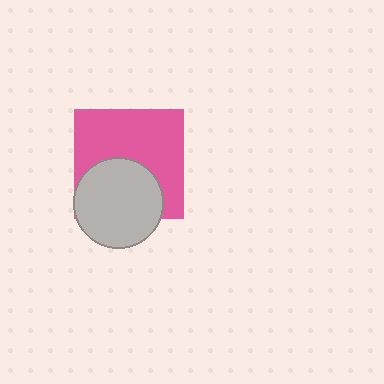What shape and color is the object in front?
The object in front is a light gray circle.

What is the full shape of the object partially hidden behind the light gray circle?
The partially hidden object is a pink square.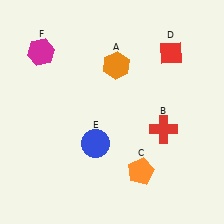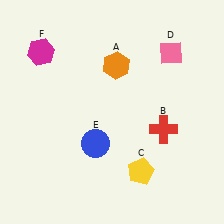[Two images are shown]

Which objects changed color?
C changed from orange to yellow. D changed from red to pink.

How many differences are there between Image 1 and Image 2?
There are 2 differences between the two images.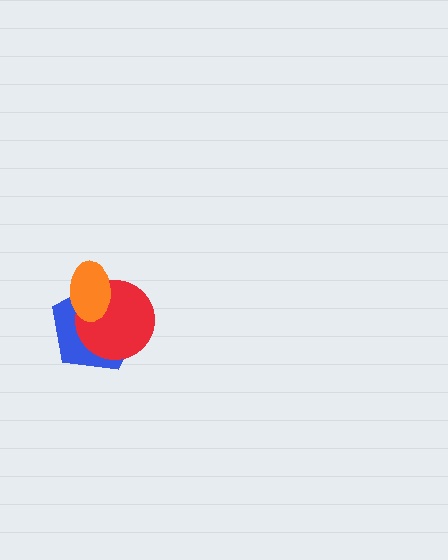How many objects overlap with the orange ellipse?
2 objects overlap with the orange ellipse.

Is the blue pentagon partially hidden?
Yes, it is partially covered by another shape.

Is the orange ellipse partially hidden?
No, no other shape covers it.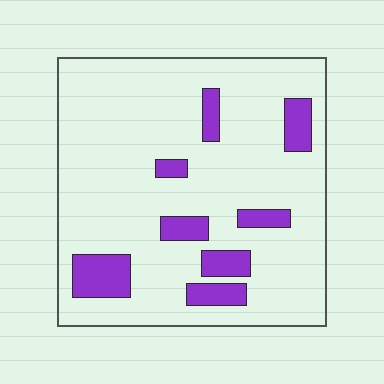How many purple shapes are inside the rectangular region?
8.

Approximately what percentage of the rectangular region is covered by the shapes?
Approximately 15%.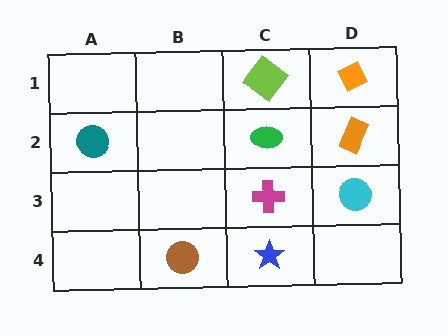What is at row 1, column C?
A lime diamond.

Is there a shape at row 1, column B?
No, that cell is empty.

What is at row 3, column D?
A cyan circle.